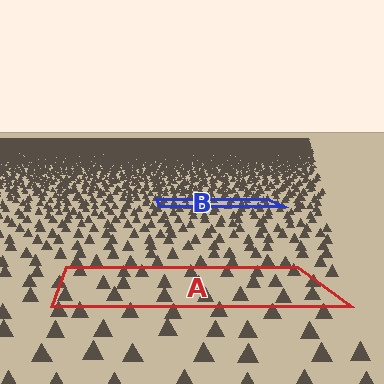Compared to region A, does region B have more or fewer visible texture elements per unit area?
Region B has more texture elements per unit area — they are packed more densely because it is farther away.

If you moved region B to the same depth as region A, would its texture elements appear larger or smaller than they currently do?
They would appear larger. At a closer depth, the same texture elements are projected at a bigger on-screen size.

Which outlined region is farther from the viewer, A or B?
Region B is farther from the viewer — the texture elements inside it appear smaller and more densely packed.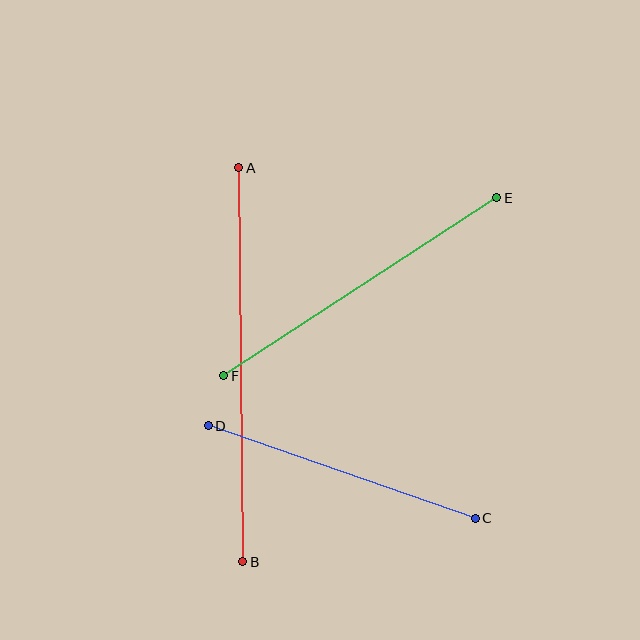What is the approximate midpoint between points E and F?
The midpoint is at approximately (360, 287) pixels.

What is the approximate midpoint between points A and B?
The midpoint is at approximately (241, 365) pixels.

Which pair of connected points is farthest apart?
Points A and B are farthest apart.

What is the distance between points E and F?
The distance is approximately 326 pixels.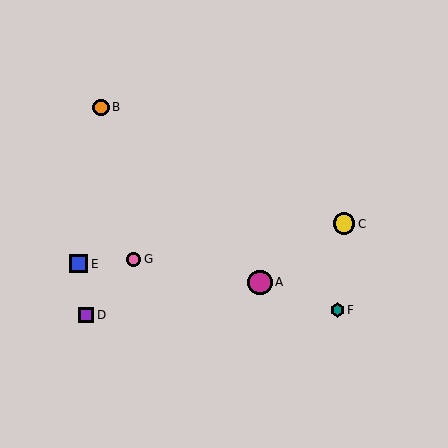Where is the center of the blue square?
The center of the blue square is at (79, 264).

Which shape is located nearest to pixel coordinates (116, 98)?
The orange circle (labeled B) at (101, 107) is nearest to that location.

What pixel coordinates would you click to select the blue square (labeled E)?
Click at (79, 264) to select the blue square E.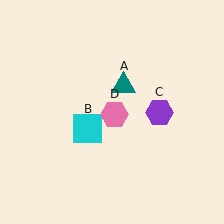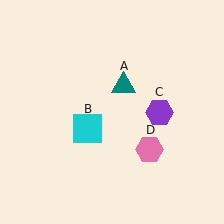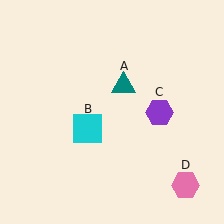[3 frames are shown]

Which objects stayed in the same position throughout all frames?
Teal triangle (object A) and cyan square (object B) and purple hexagon (object C) remained stationary.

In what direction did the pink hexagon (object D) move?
The pink hexagon (object D) moved down and to the right.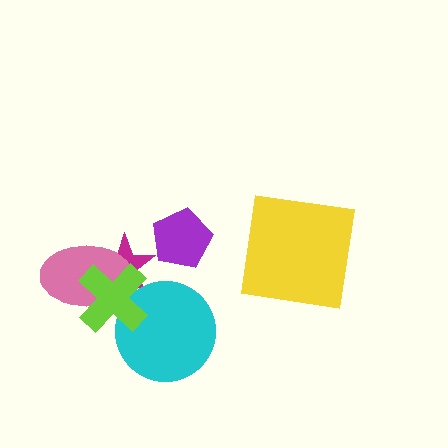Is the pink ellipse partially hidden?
Yes, it is partially covered by another shape.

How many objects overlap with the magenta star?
2 objects overlap with the magenta star.